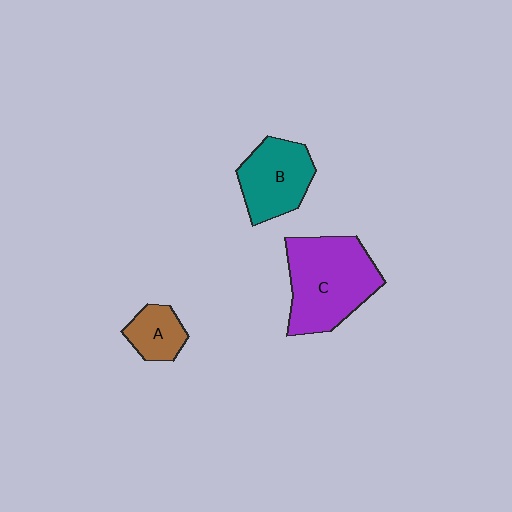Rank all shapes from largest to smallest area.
From largest to smallest: C (purple), B (teal), A (brown).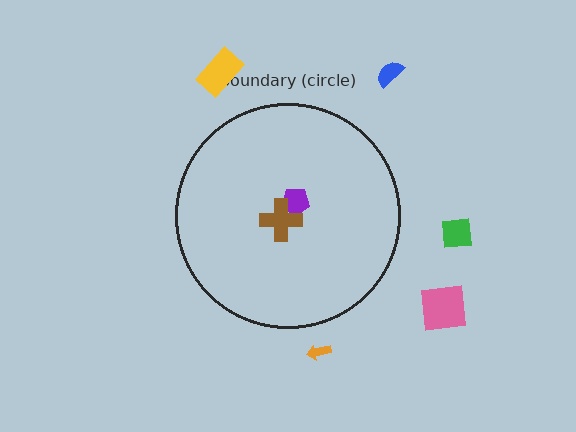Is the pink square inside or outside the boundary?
Outside.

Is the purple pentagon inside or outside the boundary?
Inside.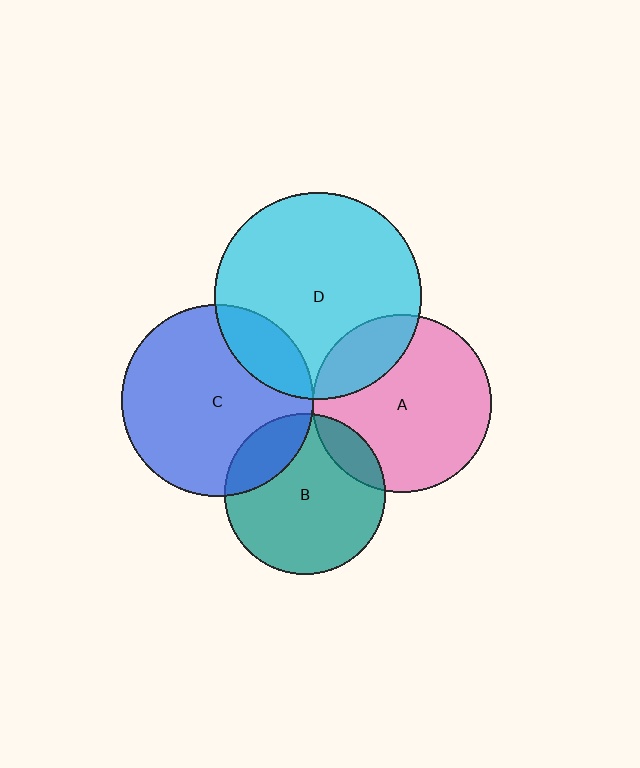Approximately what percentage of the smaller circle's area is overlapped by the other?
Approximately 15%.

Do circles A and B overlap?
Yes.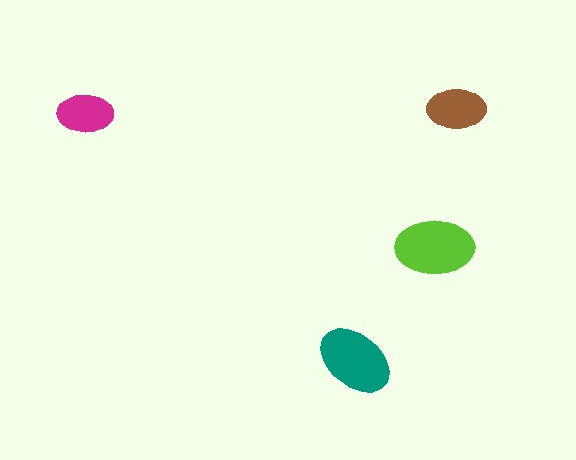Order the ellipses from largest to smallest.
the lime one, the teal one, the brown one, the magenta one.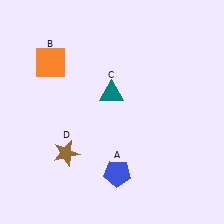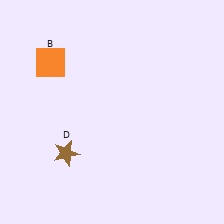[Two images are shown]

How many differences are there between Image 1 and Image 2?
There are 2 differences between the two images.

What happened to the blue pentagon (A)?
The blue pentagon (A) was removed in Image 2. It was in the bottom-right area of Image 1.